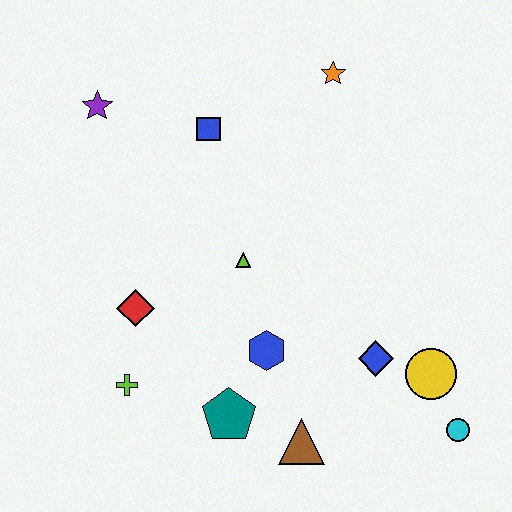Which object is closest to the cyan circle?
The yellow circle is closest to the cyan circle.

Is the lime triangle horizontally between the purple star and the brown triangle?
Yes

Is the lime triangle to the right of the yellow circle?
No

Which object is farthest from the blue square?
The cyan circle is farthest from the blue square.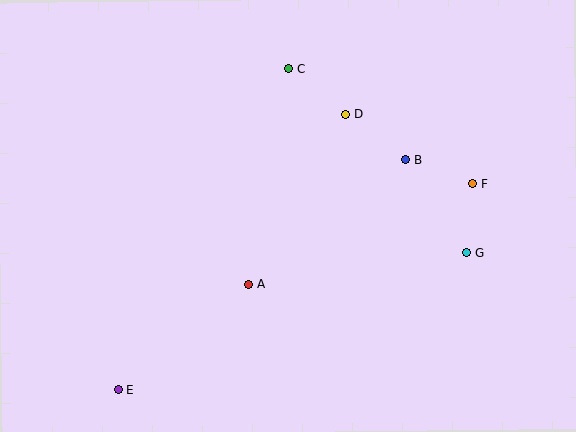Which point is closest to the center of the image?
Point A at (248, 285) is closest to the center.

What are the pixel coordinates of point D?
Point D is at (346, 115).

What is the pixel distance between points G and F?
The distance between G and F is 69 pixels.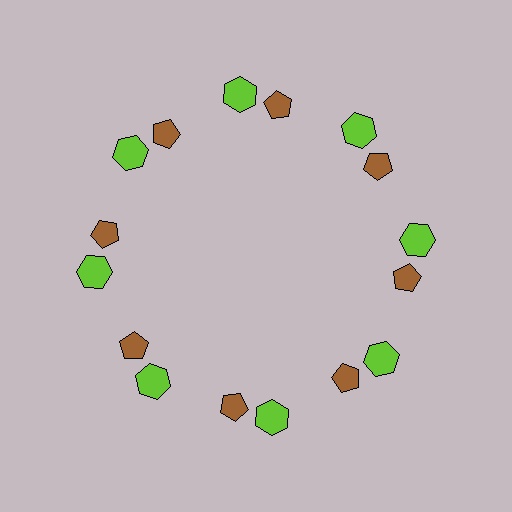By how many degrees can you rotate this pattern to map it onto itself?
The pattern maps onto itself every 45 degrees of rotation.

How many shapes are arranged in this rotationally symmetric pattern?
There are 16 shapes, arranged in 8 groups of 2.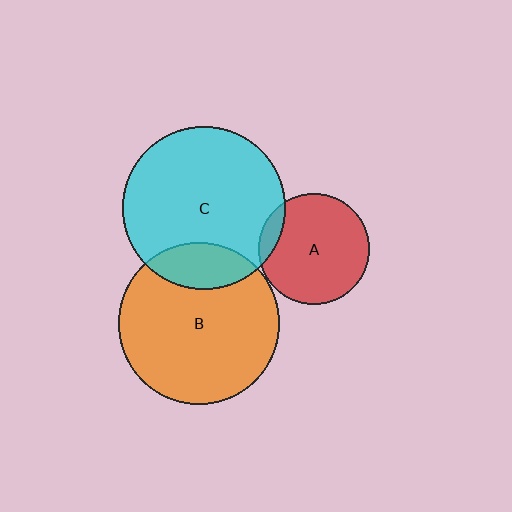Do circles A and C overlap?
Yes.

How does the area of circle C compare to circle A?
Approximately 2.1 times.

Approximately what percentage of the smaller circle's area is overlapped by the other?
Approximately 10%.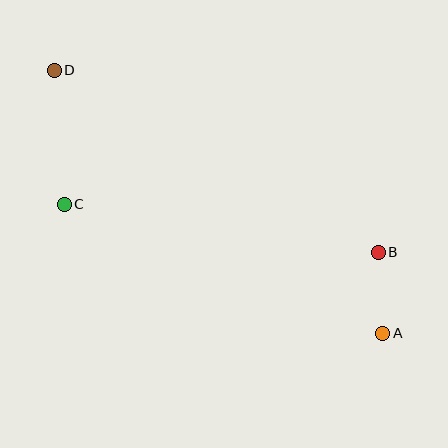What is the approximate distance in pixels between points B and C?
The distance between B and C is approximately 317 pixels.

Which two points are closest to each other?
Points A and B are closest to each other.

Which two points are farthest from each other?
Points A and D are farthest from each other.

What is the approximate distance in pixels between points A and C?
The distance between A and C is approximately 344 pixels.